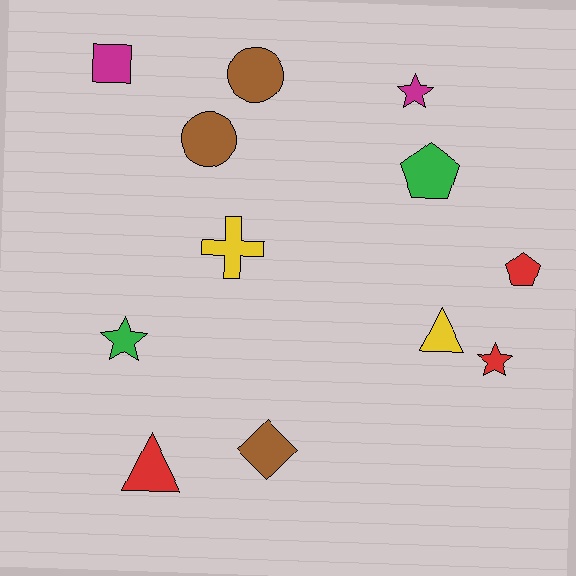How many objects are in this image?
There are 12 objects.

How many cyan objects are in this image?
There are no cyan objects.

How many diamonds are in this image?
There is 1 diamond.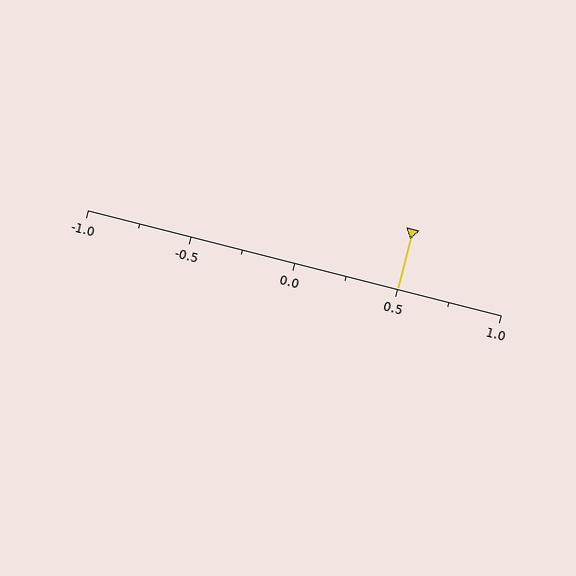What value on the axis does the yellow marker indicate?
The marker indicates approximately 0.5.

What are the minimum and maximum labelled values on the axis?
The axis runs from -1.0 to 1.0.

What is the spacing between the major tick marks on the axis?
The major ticks are spaced 0.5 apart.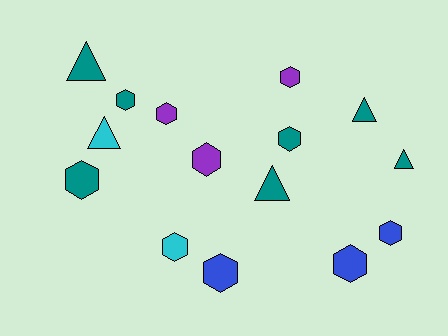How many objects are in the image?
There are 15 objects.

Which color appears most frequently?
Teal, with 7 objects.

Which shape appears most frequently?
Hexagon, with 10 objects.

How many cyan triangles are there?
There is 1 cyan triangle.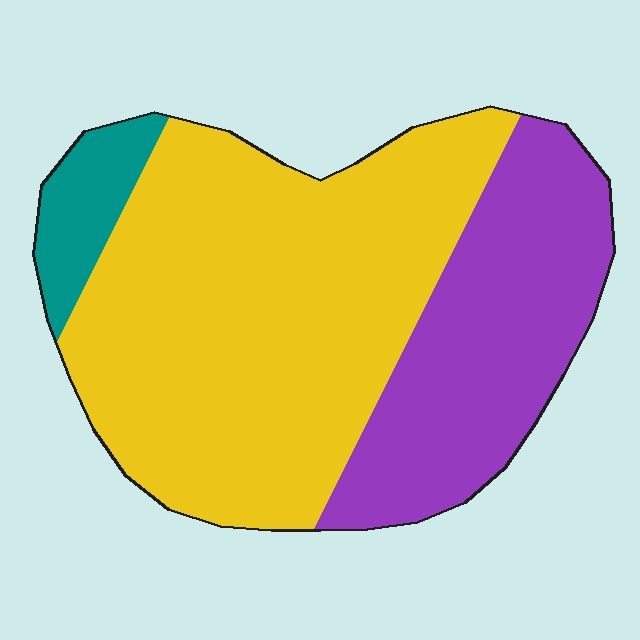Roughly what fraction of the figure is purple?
Purple covers around 30% of the figure.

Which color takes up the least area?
Teal, at roughly 5%.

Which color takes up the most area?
Yellow, at roughly 60%.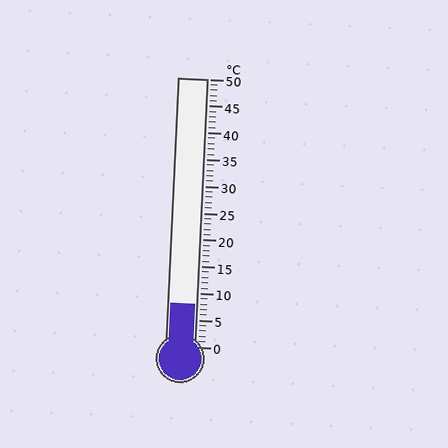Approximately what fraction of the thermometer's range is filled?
The thermometer is filled to approximately 15% of its range.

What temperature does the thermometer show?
The thermometer shows approximately 8°C.